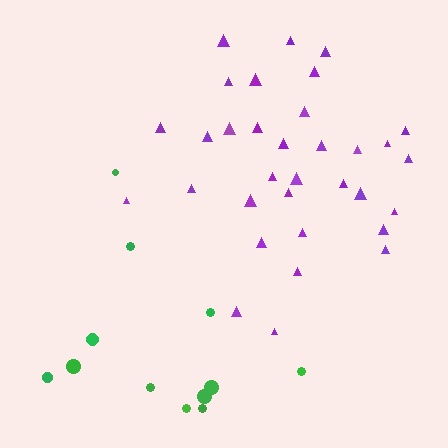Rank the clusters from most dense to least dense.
purple, green.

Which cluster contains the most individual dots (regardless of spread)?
Purple (33).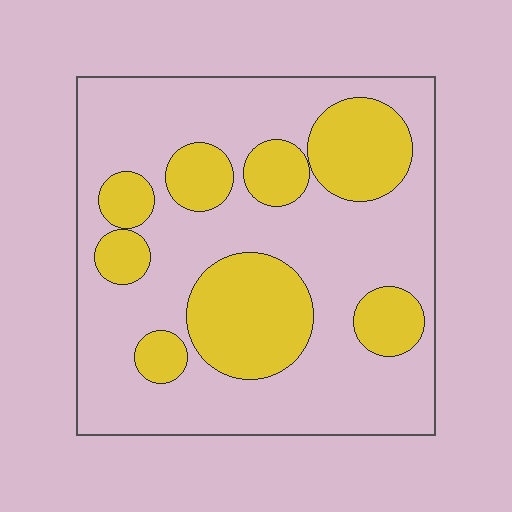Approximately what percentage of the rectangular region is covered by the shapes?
Approximately 30%.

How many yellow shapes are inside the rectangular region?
8.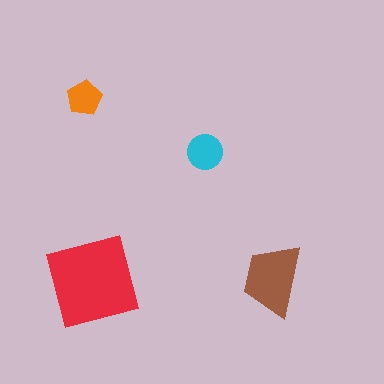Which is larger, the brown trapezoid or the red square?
The red square.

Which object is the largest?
The red square.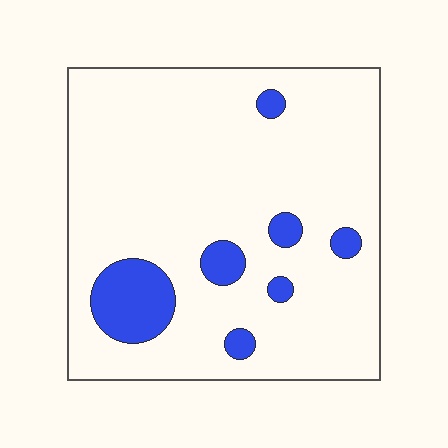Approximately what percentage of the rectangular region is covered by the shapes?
Approximately 10%.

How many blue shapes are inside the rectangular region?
7.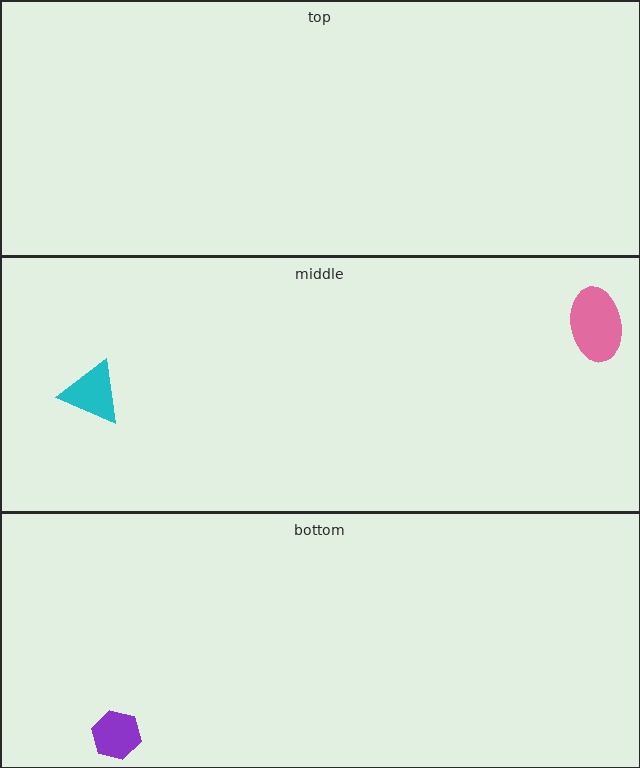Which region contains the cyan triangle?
The middle region.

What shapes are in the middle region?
The cyan triangle, the pink ellipse.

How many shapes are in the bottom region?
1.